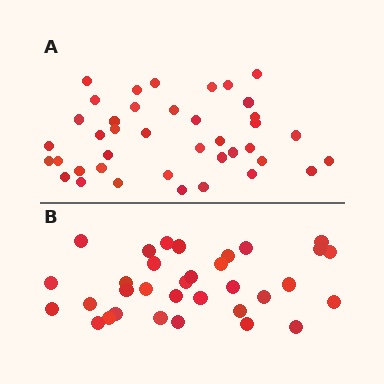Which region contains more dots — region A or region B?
Region A (the top region) has more dots.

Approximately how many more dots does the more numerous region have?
Region A has roughly 8 or so more dots than region B.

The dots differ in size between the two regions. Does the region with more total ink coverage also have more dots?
No. Region B has more total ink coverage because its dots are larger, but region A actually contains more individual dots. Total area can be misleading — the number of items is what matters here.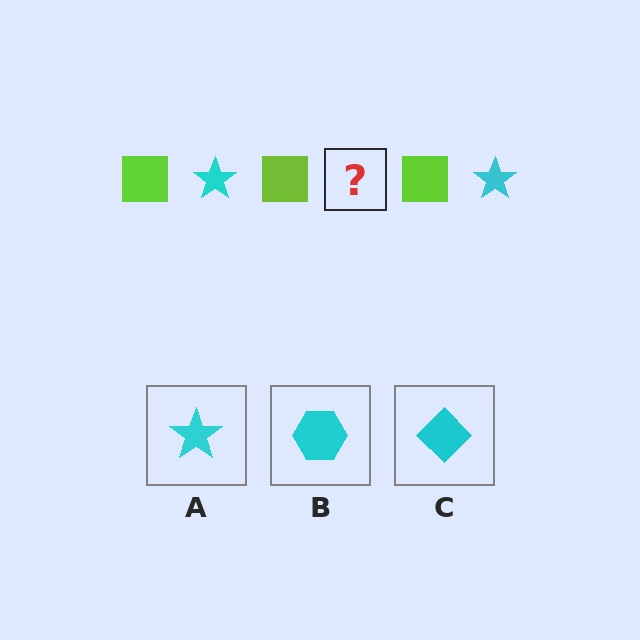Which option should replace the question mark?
Option A.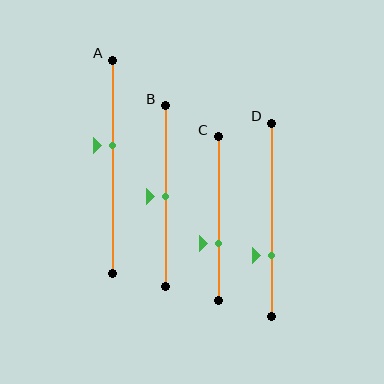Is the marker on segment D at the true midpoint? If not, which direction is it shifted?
No, the marker on segment D is shifted downward by about 18% of the segment length.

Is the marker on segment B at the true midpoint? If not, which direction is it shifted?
Yes, the marker on segment B is at the true midpoint.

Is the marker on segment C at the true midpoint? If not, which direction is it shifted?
No, the marker on segment C is shifted downward by about 15% of the segment length.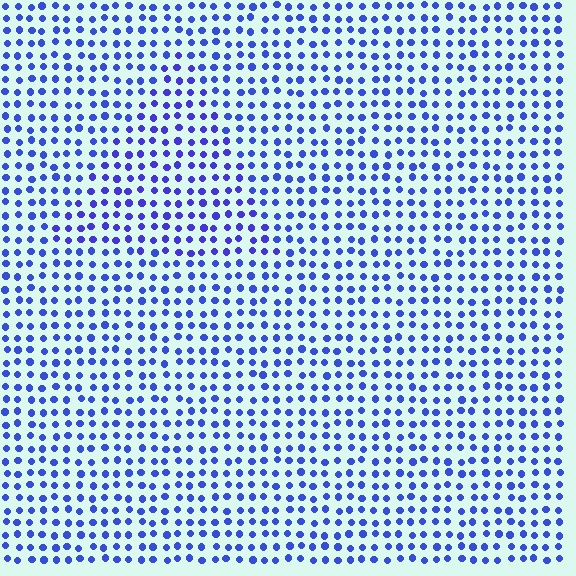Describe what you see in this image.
The image is filled with small blue elements in a uniform arrangement. A triangle-shaped region is visible where the elements are tinted to a slightly different hue, forming a subtle color boundary.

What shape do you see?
I see a triangle.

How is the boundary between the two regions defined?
The boundary is defined purely by a slight shift in hue (about 14 degrees). Spacing, size, and orientation are identical on both sides.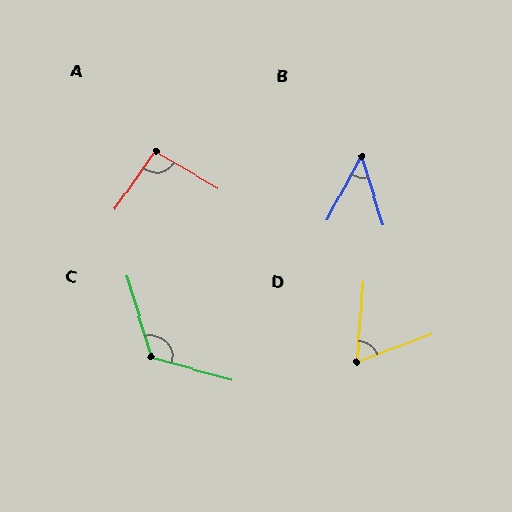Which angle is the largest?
C, at approximately 122 degrees.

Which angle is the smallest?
B, at approximately 46 degrees.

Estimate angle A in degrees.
Approximately 95 degrees.